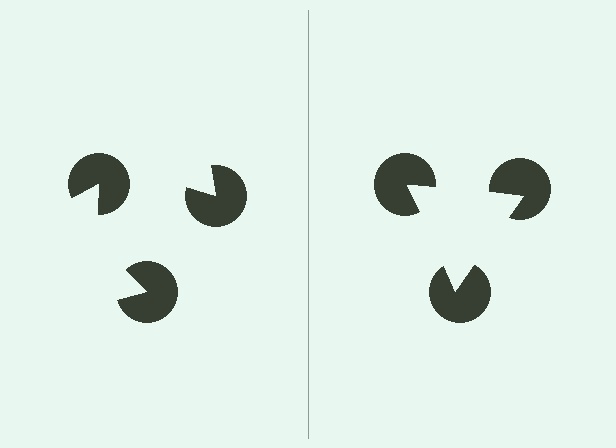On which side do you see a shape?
An illusory triangle appears on the right side. On the left side the wedge cuts are rotated, so no coherent shape forms.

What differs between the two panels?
The pac-man discs are positioned identically on both sides; only the wedge orientations differ. On the right they align to a triangle; on the left they are misaligned.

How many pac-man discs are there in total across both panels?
6 — 3 on each side.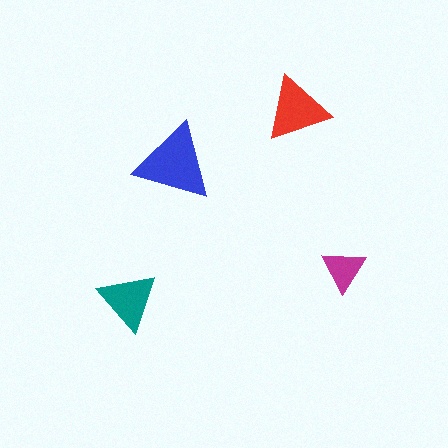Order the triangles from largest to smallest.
the blue one, the red one, the teal one, the magenta one.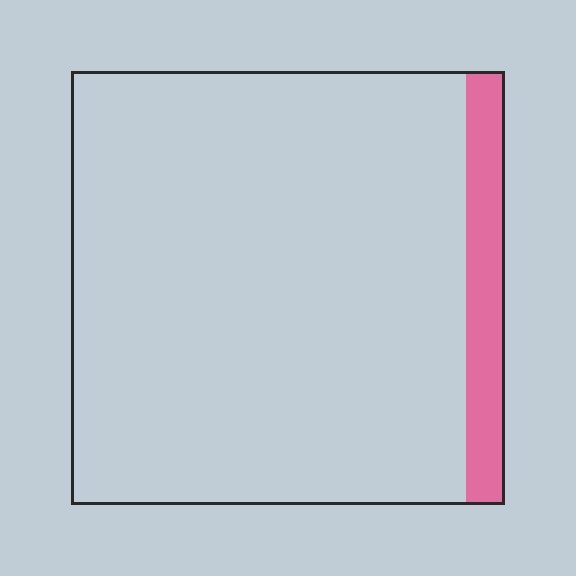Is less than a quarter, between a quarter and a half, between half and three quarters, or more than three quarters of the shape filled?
Less than a quarter.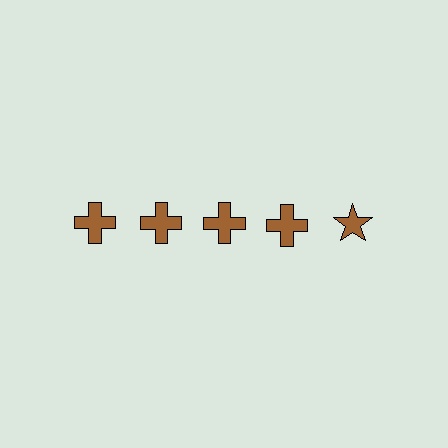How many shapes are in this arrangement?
There are 5 shapes arranged in a grid pattern.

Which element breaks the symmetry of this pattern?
The brown star in the top row, rightmost column breaks the symmetry. All other shapes are brown crosses.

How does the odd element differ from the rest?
It has a different shape: star instead of cross.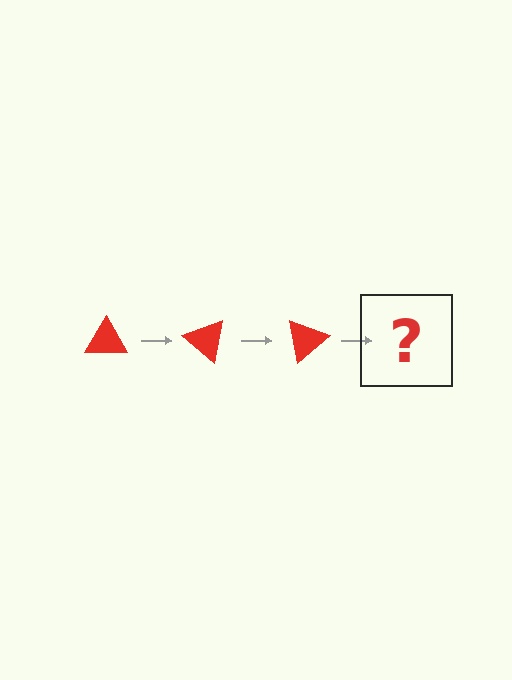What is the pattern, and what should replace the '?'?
The pattern is that the triangle rotates 40 degrees each step. The '?' should be a red triangle rotated 120 degrees.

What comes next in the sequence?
The next element should be a red triangle rotated 120 degrees.